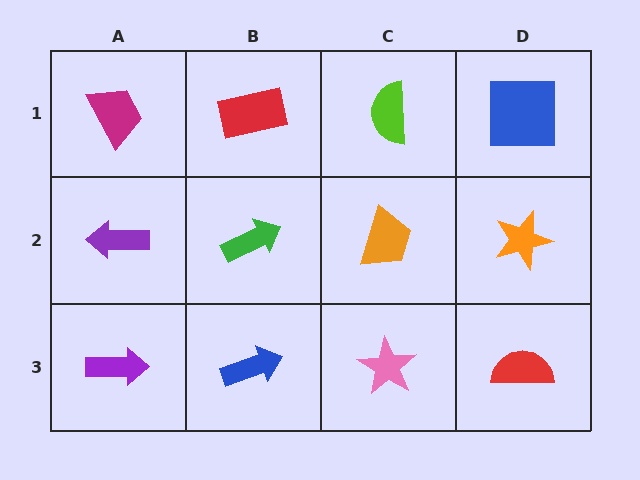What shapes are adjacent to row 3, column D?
An orange star (row 2, column D), a pink star (row 3, column C).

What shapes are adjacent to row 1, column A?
A purple arrow (row 2, column A), a red rectangle (row 1, column B).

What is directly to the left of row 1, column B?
A magenta trapezoid.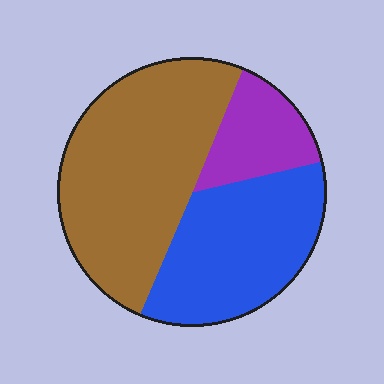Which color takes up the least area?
Purple, at roughly 15%.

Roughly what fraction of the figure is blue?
Blue takes up about one third (1/3) of the figure.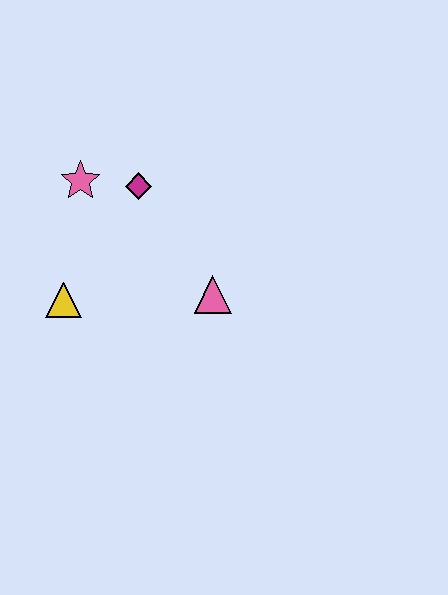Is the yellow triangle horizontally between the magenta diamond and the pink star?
No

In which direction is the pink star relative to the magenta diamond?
The pink star is to the left of the magenta diamond.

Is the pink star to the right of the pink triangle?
No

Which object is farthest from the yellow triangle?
The pink triangle is farthest from the yellow triangle.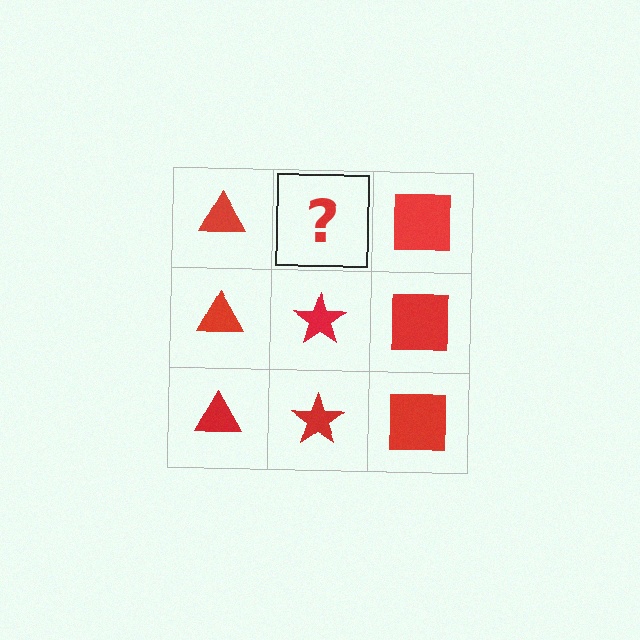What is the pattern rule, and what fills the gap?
The rule is that each column has a consistent shape. The gap should be filled with a red star.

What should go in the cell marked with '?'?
The missing cell should contain a red star.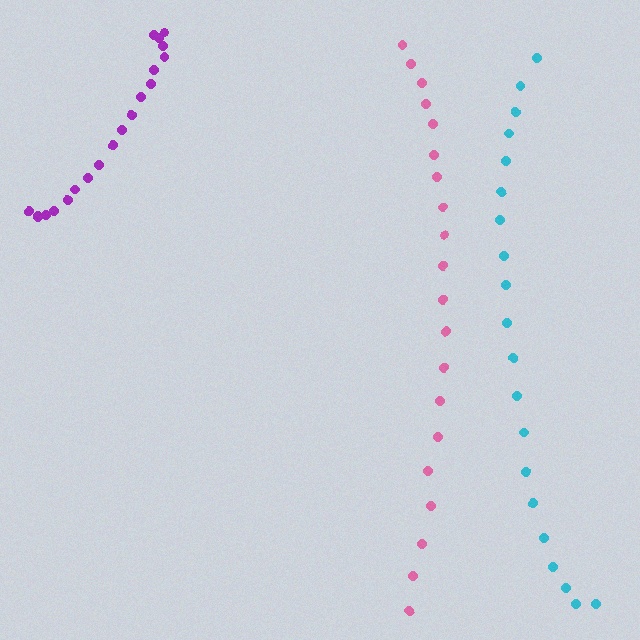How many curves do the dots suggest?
There are 3 distinct paths.